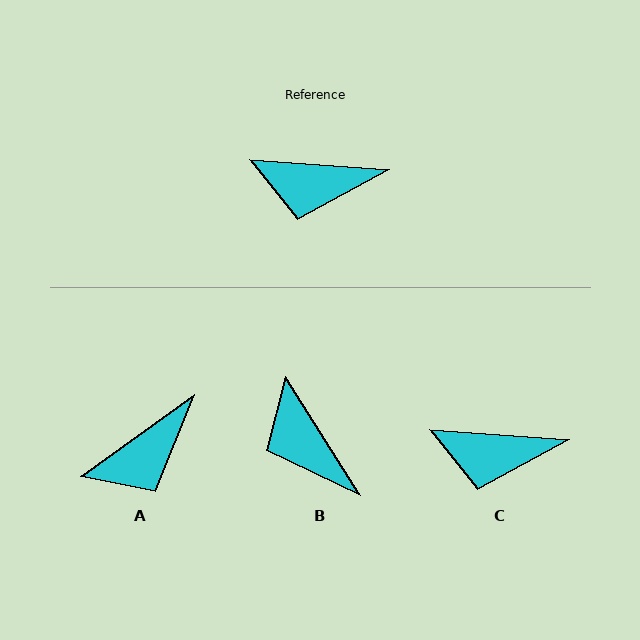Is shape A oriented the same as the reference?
No, it is off by about 40 degrees.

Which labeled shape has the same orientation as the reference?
C.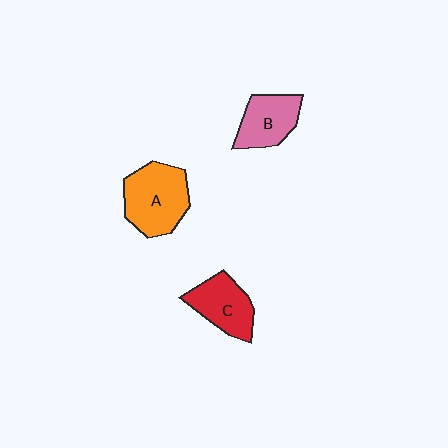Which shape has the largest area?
Shape A (orange).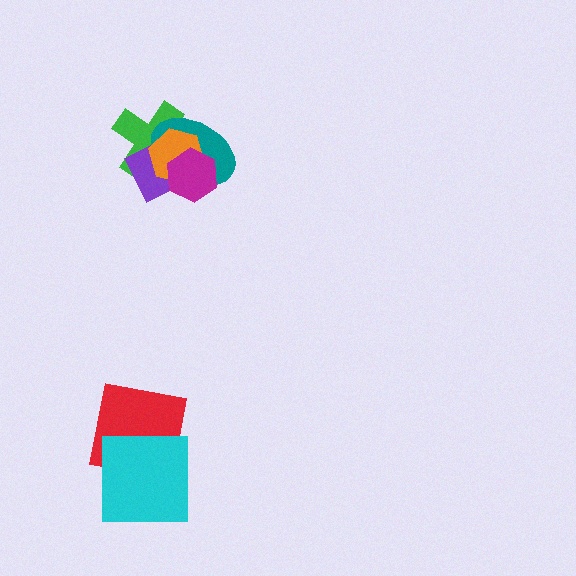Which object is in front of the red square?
The cyan square is in front of the red square.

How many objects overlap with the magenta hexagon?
4 objects overlap with the magenta hexagon.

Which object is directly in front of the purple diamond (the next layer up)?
The teal ellipse is directly in front of the purple diamond.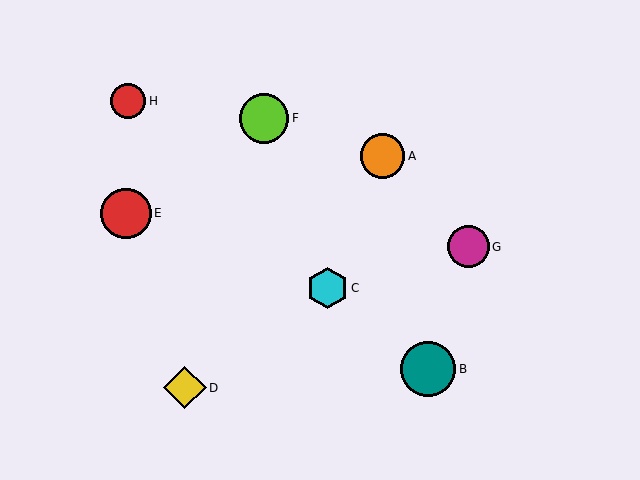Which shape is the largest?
The teal circle (labeled B) is the largest.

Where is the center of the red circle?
The center of the red circle is at (126, 213).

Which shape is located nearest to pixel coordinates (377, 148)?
The orange circle (labeled A) at (382, 156) is nearest to that location.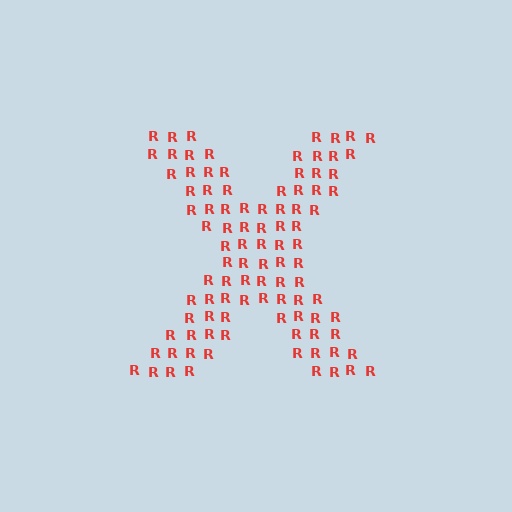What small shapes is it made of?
It is made of small letter R's.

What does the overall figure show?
The overall figure shows the letter X.